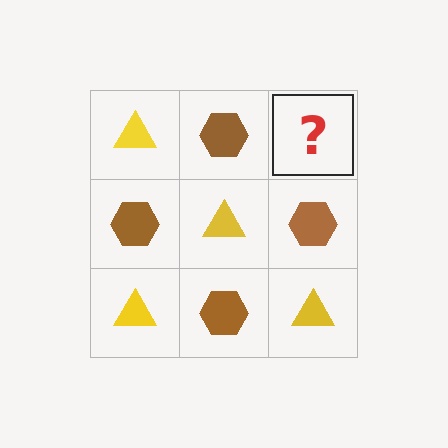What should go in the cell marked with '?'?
The missing cell should contain a yellow triangle.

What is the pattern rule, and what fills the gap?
The rule is that it alternates yellow triangle and brown hexagon in a checkerboard pattern. The gap should be filled with a yellow triangle.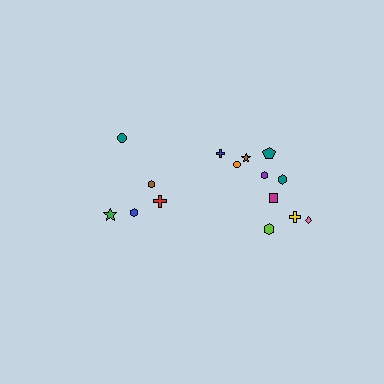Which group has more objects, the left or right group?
The right group.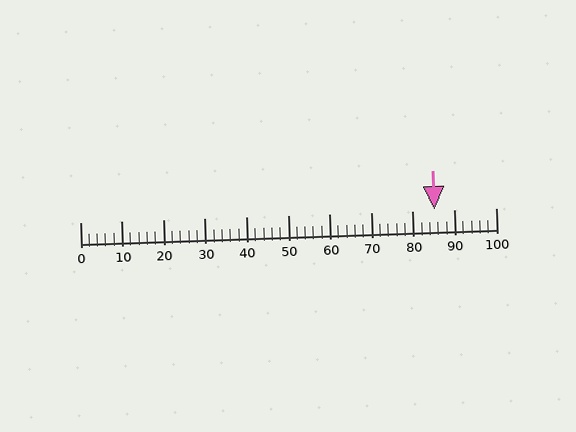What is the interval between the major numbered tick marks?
The major tick marks are spaced 10 units apart.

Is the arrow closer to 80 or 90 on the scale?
The arrow is closer to 90.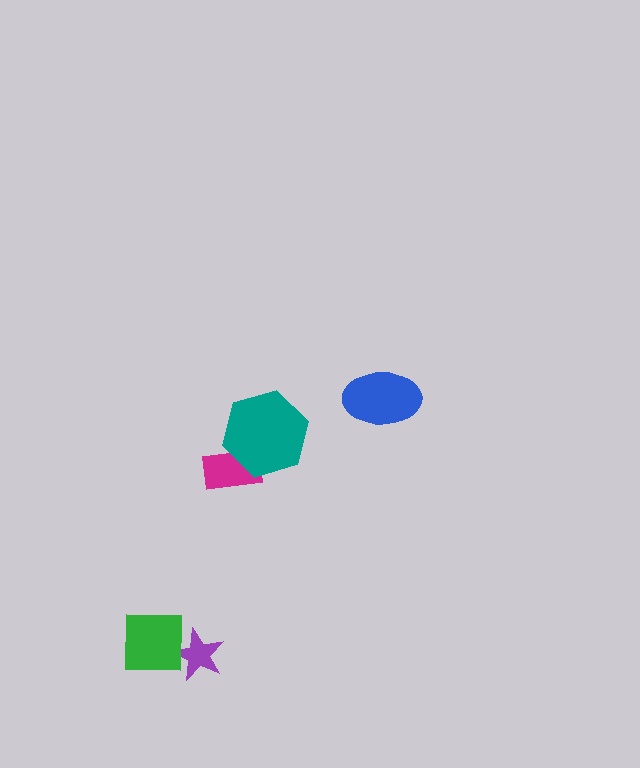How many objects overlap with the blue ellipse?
0 objects overlap with the blue ellipse.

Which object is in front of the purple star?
The green square is in front of the purple star.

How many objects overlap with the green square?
1 object overlaps with the green square.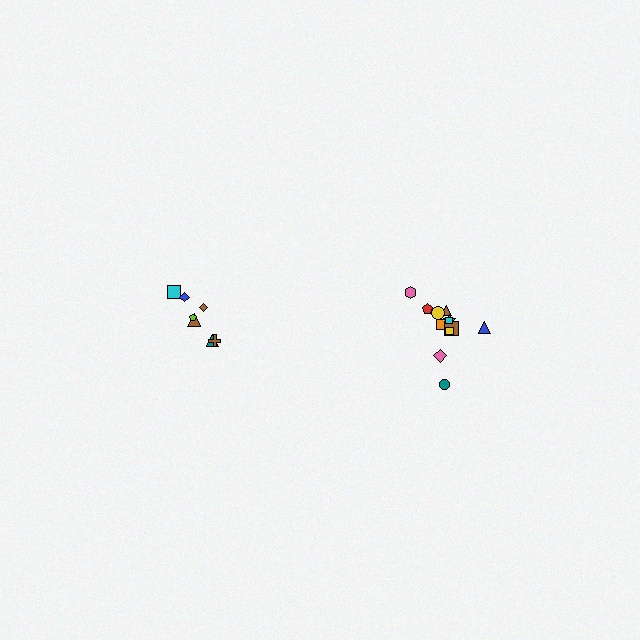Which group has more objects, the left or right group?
The right group.